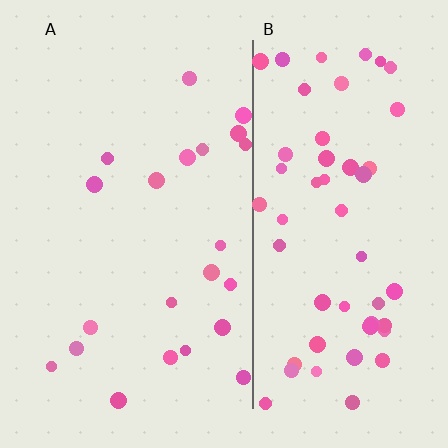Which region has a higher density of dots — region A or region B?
B (the right).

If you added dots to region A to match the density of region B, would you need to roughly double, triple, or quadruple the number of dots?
Approximately triple.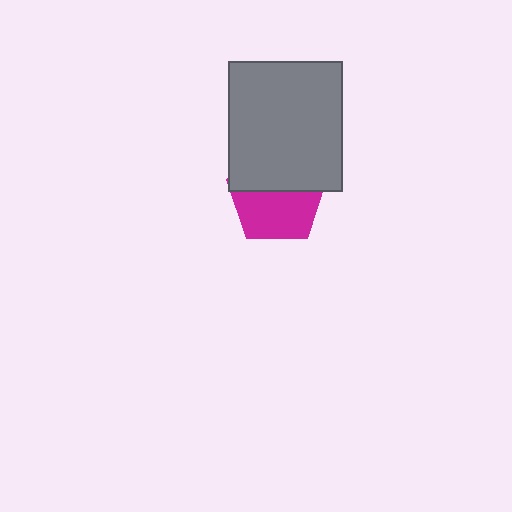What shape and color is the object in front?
The object in front is a gray rectangle.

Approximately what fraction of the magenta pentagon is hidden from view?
Roughly 45% of the magenta pentagon is hidden behind the gray rectangle.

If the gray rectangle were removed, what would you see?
You would see the complete magenta pentagon.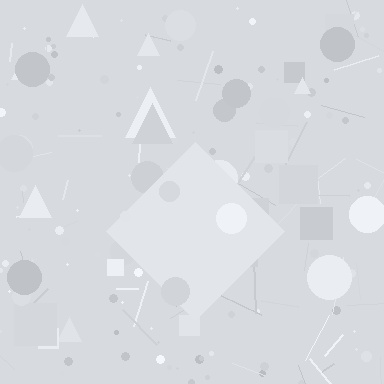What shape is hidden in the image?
A diamond is hidden in the image.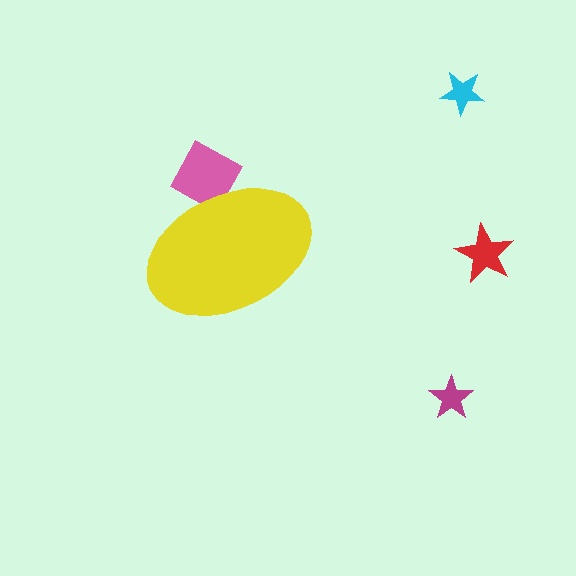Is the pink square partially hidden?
Yes, the pink square is partially hidden behind the yellow ellipse.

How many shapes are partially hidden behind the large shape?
1 shape is partially hidden.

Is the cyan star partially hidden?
No, the cyan star is fully visible.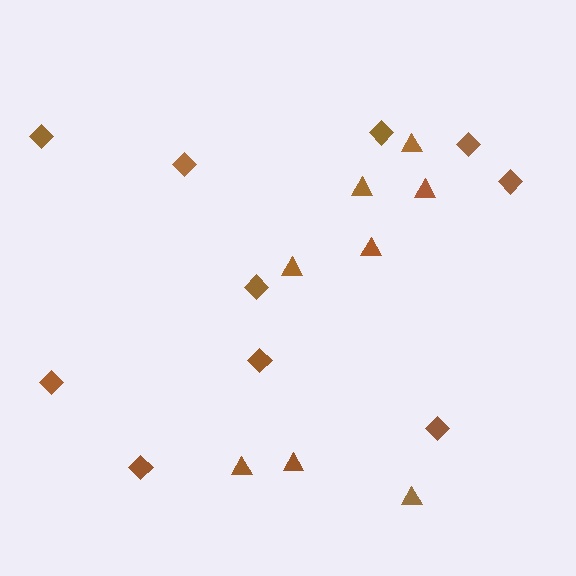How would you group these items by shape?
There are 2 groups: one group of diamonds (10) and one group of triangles (8).